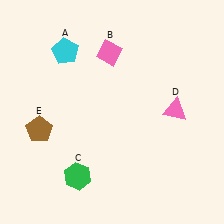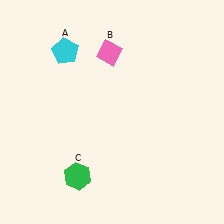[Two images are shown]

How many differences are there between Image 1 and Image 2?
There are 2 differences between the two images.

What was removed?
The pink triangle (D), the brown pentagon (E) were removed in Image 2.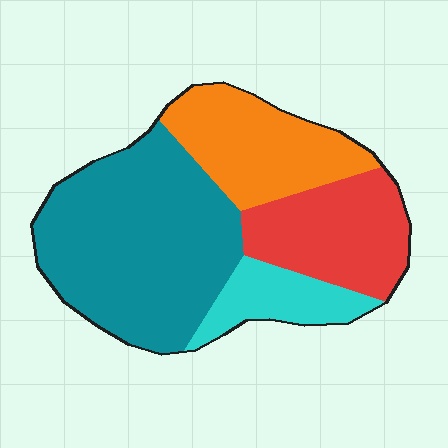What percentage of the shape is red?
Red takes up about one fifth (1/5) of the shape.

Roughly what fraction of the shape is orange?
Orange takes up about one fifth (1/5) of the shape.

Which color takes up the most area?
Teal, at roughly 45%.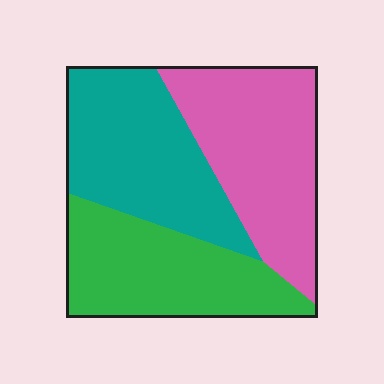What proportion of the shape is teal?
Teal covers 33% of the shape.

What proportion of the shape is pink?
Pink covers roughly 35% of the shape.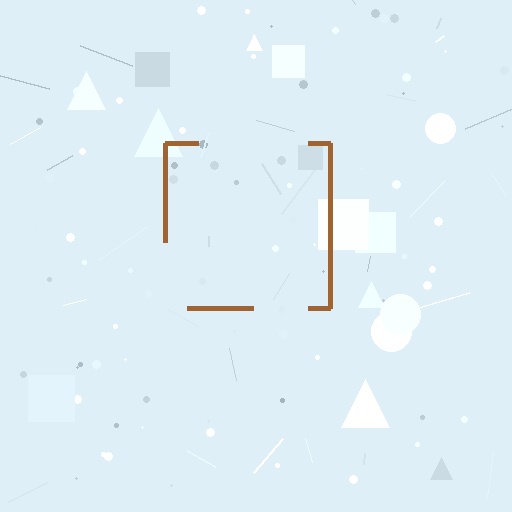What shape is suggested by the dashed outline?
The dashed outline suggests a square.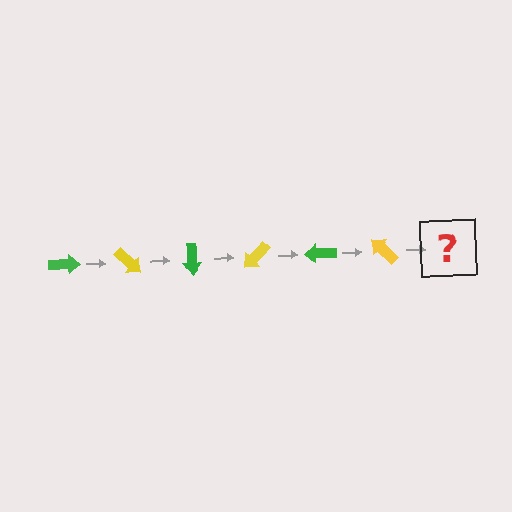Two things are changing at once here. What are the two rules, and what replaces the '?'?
The two rules are that it rotates 45 degrees each step and the color cycles through green and yellow. The '?' should be a green arrow, rotated 270 degrees from the start.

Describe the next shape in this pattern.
It should be a green arrow, rotated 270 degrees from the start.